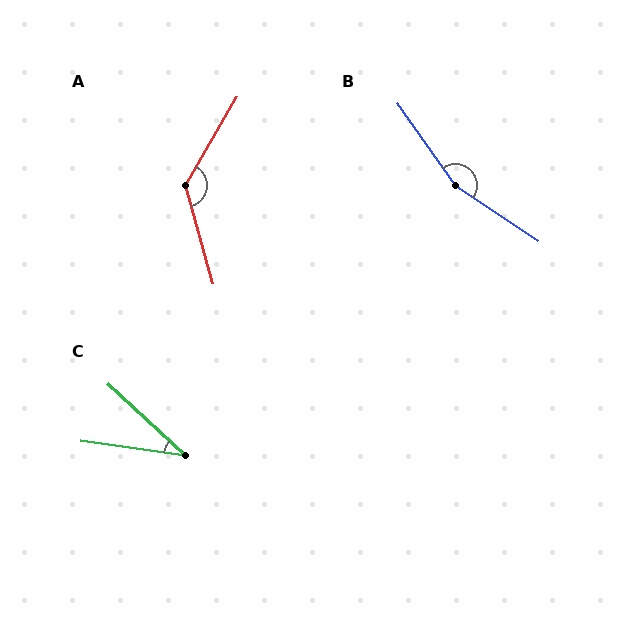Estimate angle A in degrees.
Approximately 135 degrees.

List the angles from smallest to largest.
C (35°), A (135°), B (159°).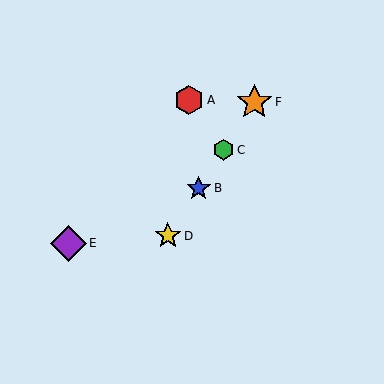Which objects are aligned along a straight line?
Objects B, C, D, F are aligned along a straight line.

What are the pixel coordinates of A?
Object A is at (189, 100).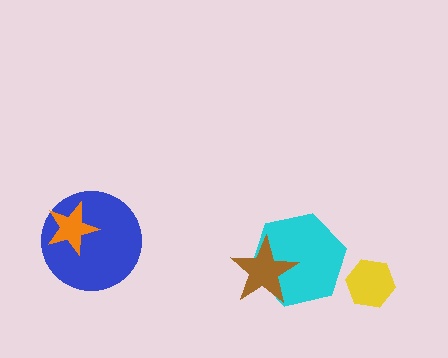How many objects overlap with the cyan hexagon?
1 object overlaps with the cyan hexagon.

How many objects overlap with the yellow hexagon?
0 objects overlap with the yellow hexagon.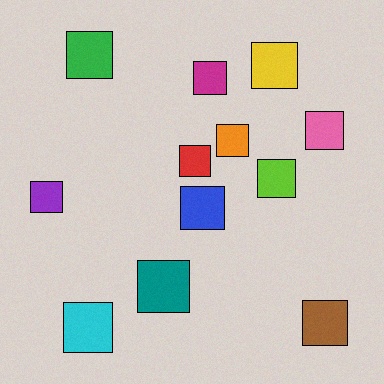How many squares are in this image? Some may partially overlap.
There are 12 squares.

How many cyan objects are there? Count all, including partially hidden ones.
There is 1 cyan object.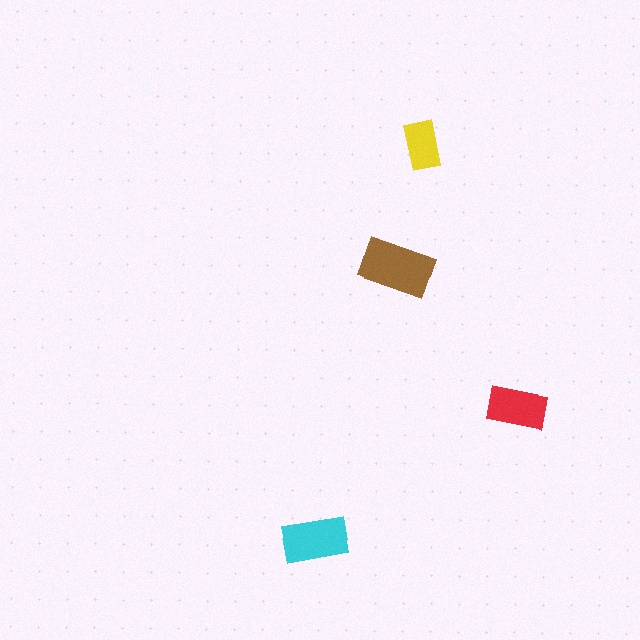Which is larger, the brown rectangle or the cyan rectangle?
The brown one.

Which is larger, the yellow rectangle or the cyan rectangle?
The cyan one.